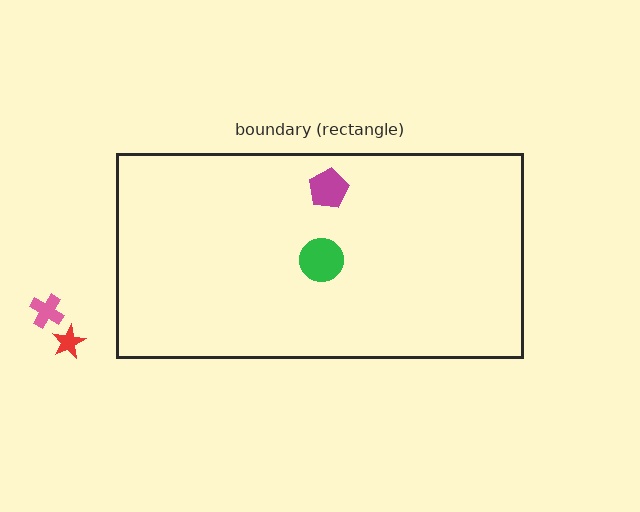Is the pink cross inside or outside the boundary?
Outside.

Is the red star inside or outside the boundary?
Outside.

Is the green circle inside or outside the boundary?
Inside.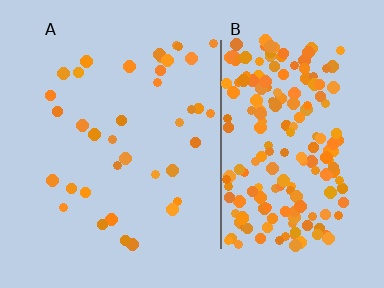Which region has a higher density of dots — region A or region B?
B (the right).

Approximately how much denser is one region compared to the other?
Approximately 5.5× — region B over region A.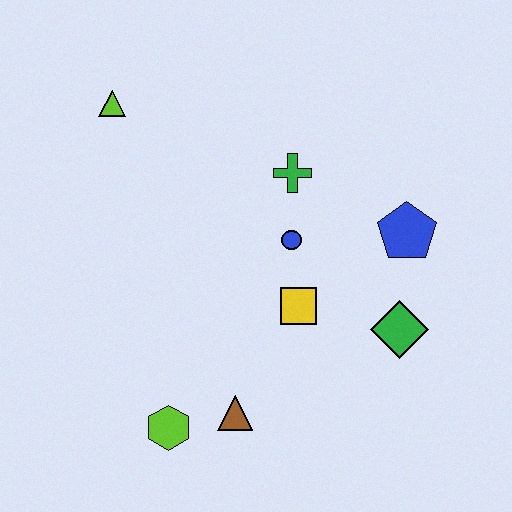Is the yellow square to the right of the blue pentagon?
No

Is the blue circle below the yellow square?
No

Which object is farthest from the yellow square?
The lime triangle is farthest from the yellow square.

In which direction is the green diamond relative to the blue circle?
The green diamond is to the right of the blue circle.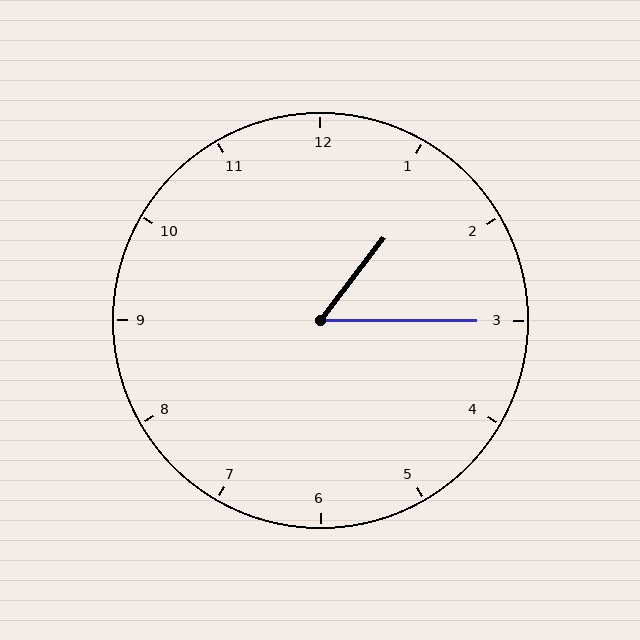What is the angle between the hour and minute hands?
Approximately 52 degrees.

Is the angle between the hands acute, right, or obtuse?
It is acute.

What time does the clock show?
1:15.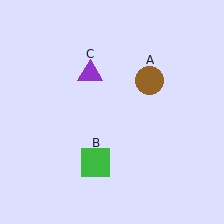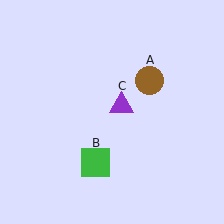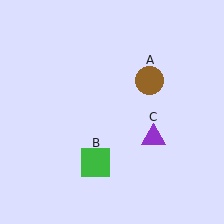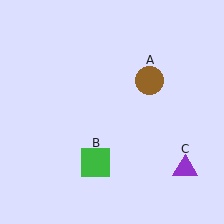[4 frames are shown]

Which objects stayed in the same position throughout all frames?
Brown circle (object A) and green square (object B) remained stationary.